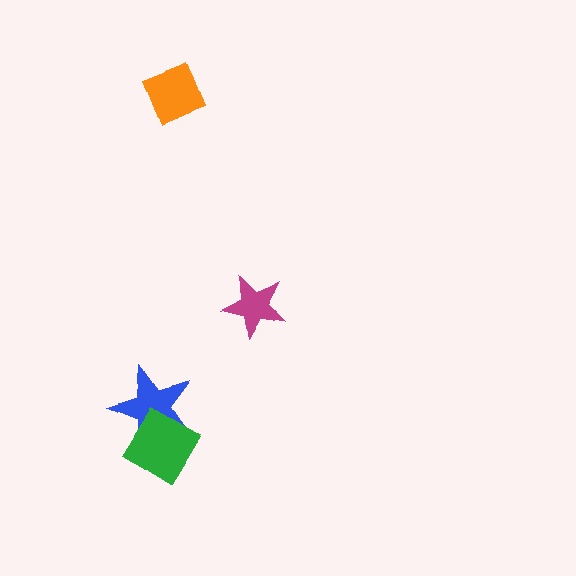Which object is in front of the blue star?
The green diamond is in front of the blue star.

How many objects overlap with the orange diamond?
0 objects overlap with the orange diamond.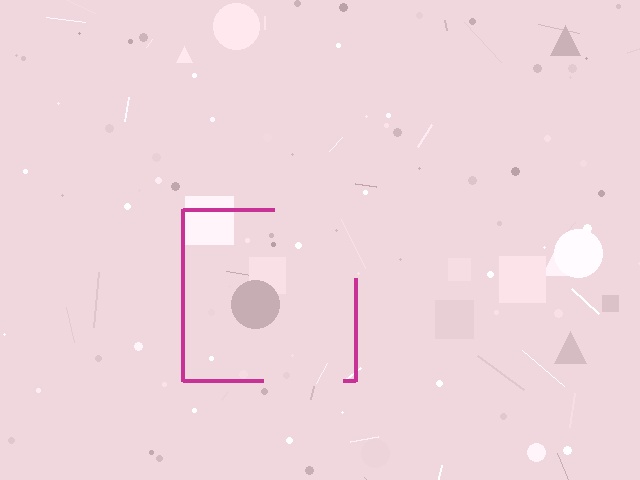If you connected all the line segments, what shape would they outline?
They would outline a square.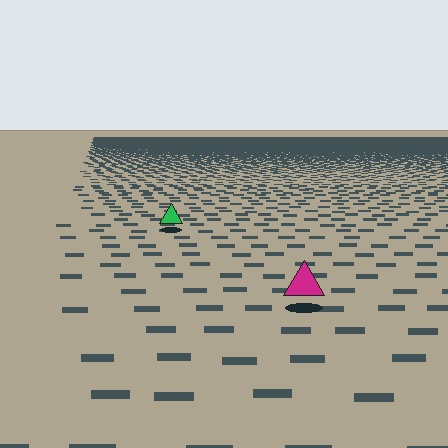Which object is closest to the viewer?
The magenta triangle is closest. The texture marks near it are larger and more spread out.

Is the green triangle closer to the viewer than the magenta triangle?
No. The magenta triangle is closer — you can tell from the texture gradient: the ground texture is coarser near it.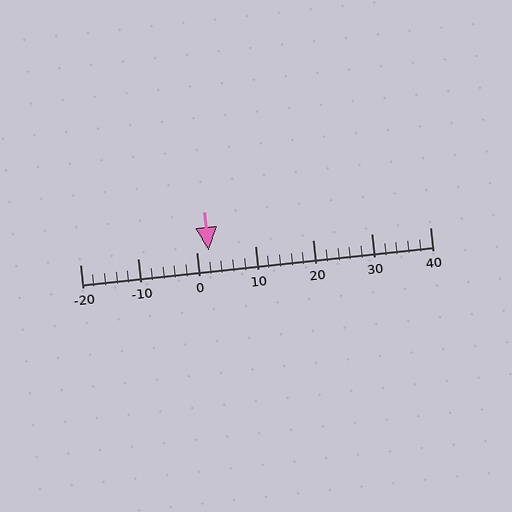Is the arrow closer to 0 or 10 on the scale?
The arrow is closer to 0.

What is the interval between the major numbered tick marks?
The major tick marks are spaced 10 units apart.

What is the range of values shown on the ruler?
The ruler shows values from -20 to 40.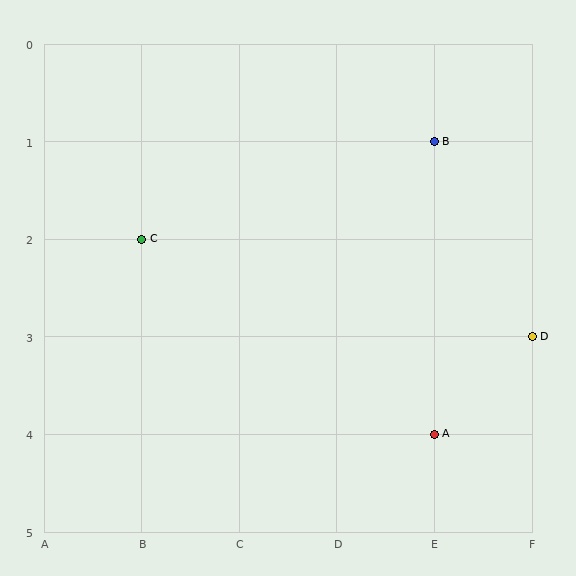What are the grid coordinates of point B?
Point B is at grid coordinates (E, 1).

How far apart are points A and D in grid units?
Points A and D are 1 column and 1 row apart (about 1.4 grid units diagonally).